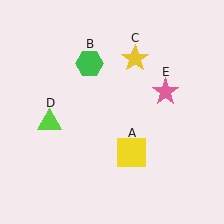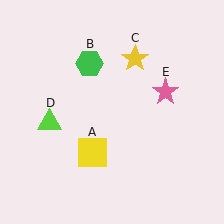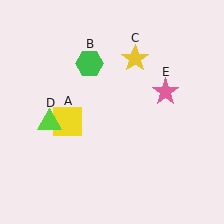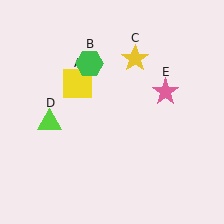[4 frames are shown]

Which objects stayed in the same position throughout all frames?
Green hexagon (object B) and yellow star (object C) and lime triangle (object D) and pink star (object E) remained stationary.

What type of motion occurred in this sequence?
The yellow square (object A) rotated clockwise around the center of the scene.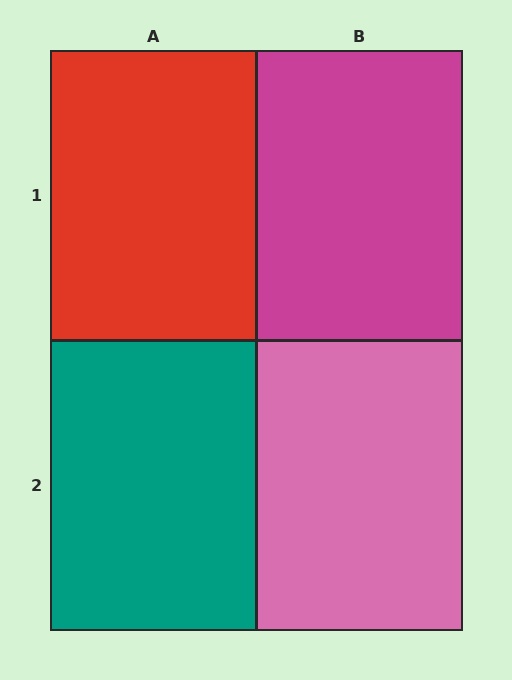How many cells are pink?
1 cell is pink.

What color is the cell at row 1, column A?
Red.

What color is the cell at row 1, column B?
Magenta.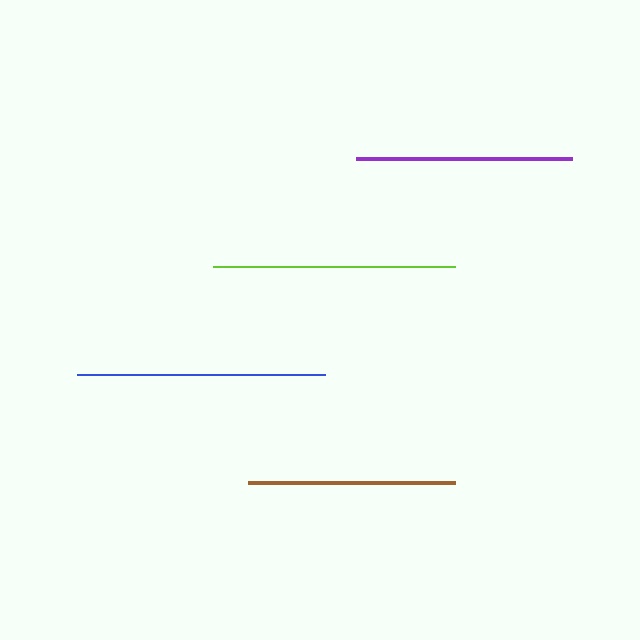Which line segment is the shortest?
The brown line is the shortest at approximately 207 pixels.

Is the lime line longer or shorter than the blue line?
The blue line is longer than the lime line.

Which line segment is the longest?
The blue line is the longest at approximately 248 pixels.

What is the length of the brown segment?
The brown segment is approximately 207 pixels long.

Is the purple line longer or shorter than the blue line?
The blue line is longer than the purple line.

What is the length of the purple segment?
The purple segment is approximately 215 pixels long.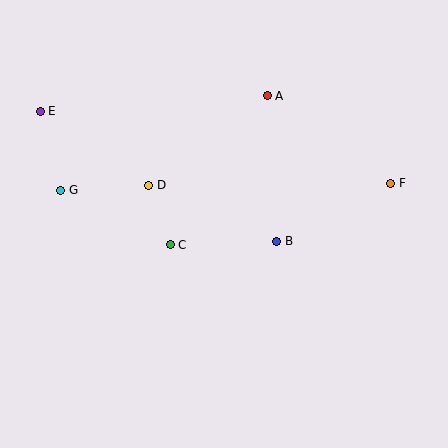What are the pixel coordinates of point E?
Point E is at (40, 111).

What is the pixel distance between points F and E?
The distance between F and E is 358 pixels.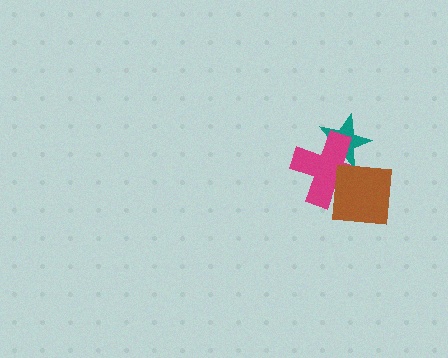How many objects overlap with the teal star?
1 object overlaps with the teal star.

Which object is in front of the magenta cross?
The brown square is in front of the magenta cross.